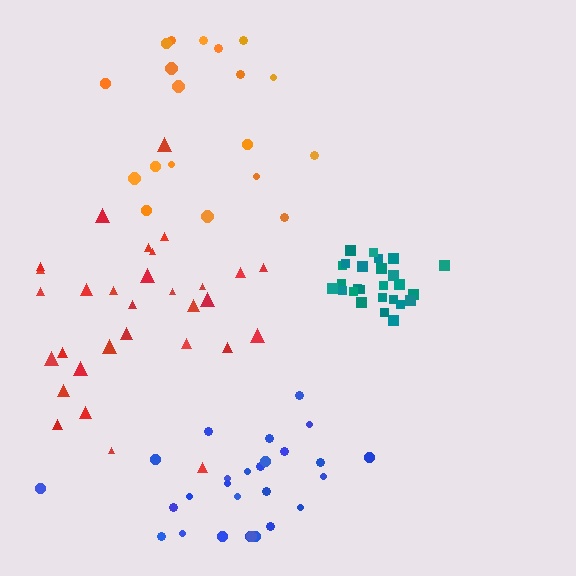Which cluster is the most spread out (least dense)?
Orange.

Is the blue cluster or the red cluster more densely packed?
Blue.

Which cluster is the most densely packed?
Teal.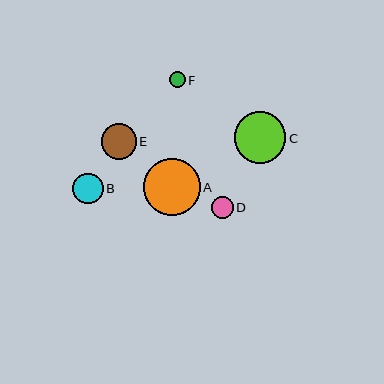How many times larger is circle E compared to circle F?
Circle E is approximately 2.2 times the size of circle F.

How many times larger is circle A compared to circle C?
Circle A is approximately 1.1 times the size of circle C.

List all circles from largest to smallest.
From largest to smallest: A, C, E, B, D, F.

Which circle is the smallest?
Circle F is the smallest with a size of approximately 16 pixels.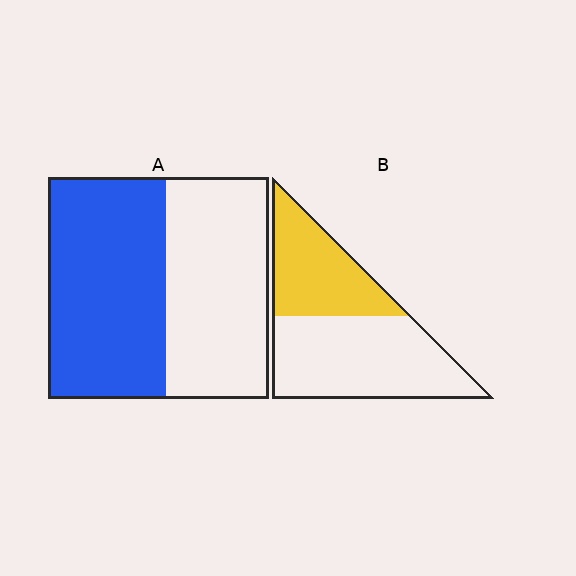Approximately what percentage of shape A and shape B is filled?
A is approximately 55% and B is approximately 40%.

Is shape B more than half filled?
No.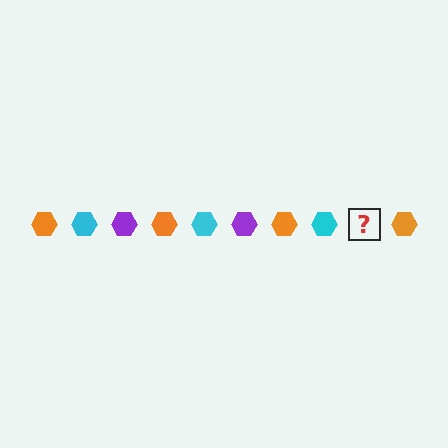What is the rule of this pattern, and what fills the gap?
The rule is that the pattern cycles through orange, cyan, purple hexagons. The gap should be filled with a purple hexagon.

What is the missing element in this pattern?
The missing element is a purple hexagon.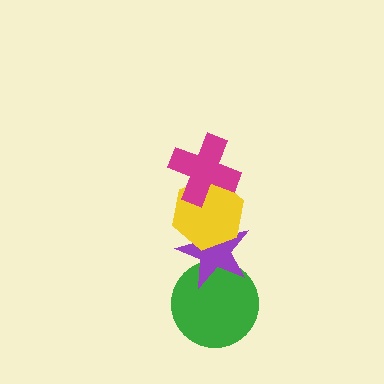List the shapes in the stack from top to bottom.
From top to bottom: the magenta cross, the yellow hexagon, the purple star, the green circle.